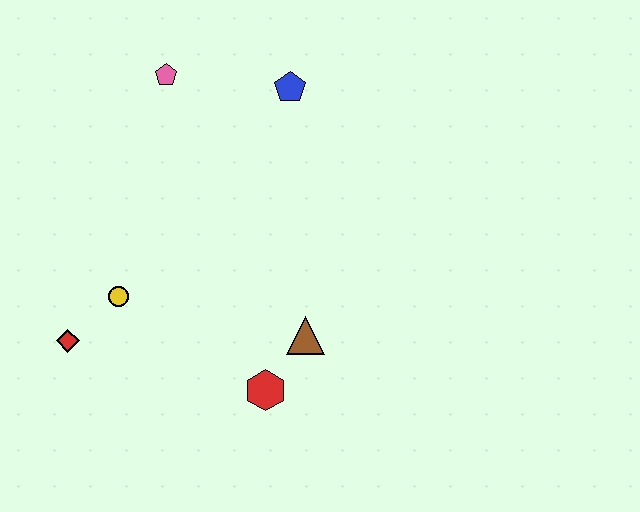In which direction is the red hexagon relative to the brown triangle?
The red hexagon is below the brown triangle.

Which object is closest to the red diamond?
The yellow circle is closest to the red diamond.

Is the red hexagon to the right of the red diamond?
Yes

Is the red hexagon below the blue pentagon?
Yes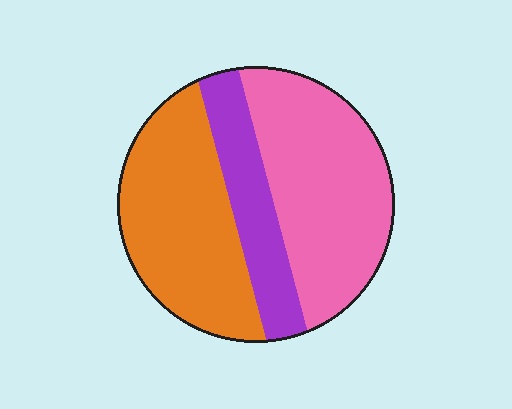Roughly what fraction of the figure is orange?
Orange covers 39% of the figure.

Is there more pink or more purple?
Pink.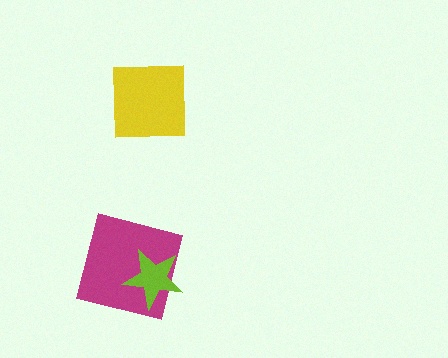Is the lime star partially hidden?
No, no other shape covers it.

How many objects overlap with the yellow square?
0 objects overlap with the yellow square.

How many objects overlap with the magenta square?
1 object overlaps with the magenta square.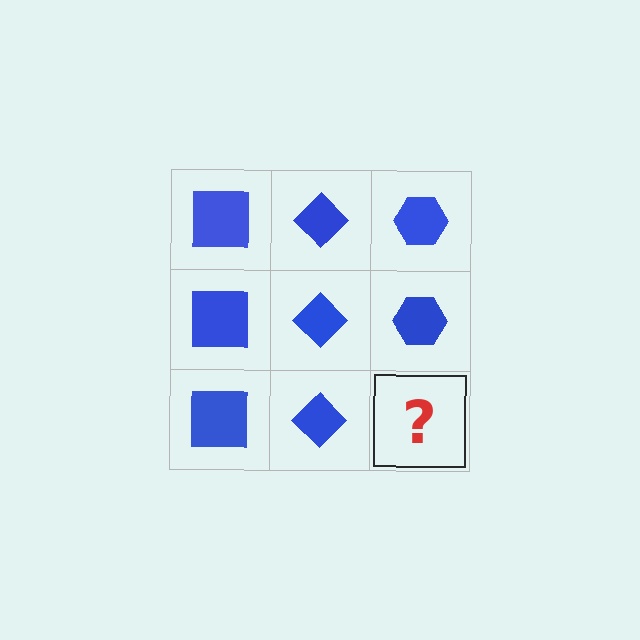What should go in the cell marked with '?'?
The missing cell should contain a blue hexagon.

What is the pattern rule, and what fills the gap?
The rule is that each column has a consistent shape. The gap should be filled with a blue hexagon.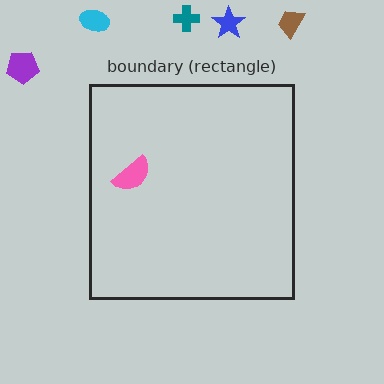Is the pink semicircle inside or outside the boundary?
Inside.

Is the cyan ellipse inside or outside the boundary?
Outside.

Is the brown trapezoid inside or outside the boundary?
Outside.